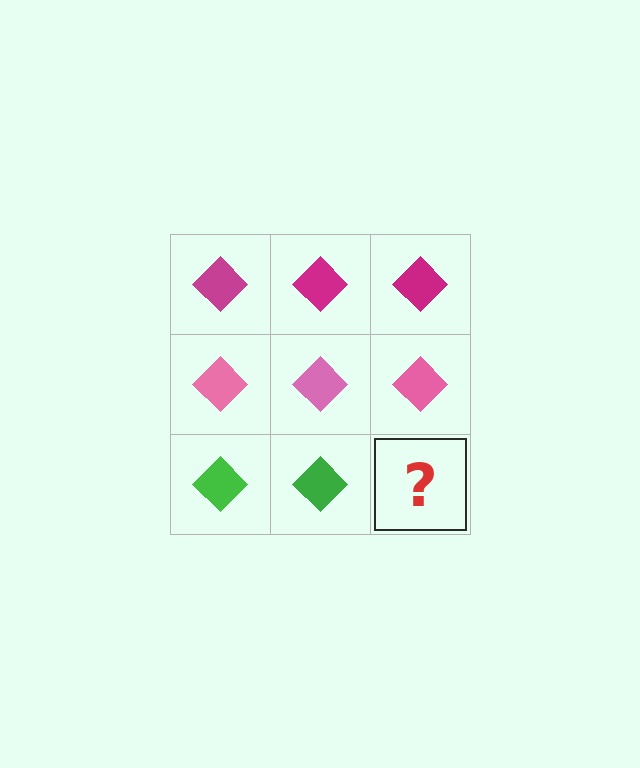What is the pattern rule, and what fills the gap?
The rule is that each row has a consistent color. The gap should be filled with a green diamond.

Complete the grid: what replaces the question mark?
The question mark should be replaced with a green diamond.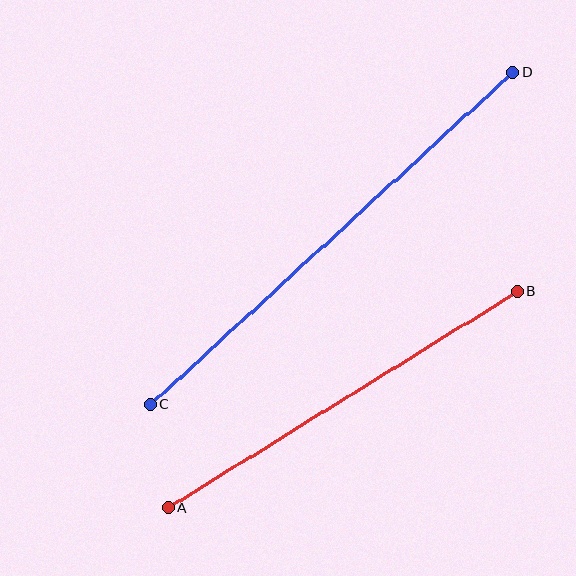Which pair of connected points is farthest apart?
Points C and D are farthest apart.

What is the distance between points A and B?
The distance is approximately 411 pixels.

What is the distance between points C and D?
The distance is approximately 491 pixels.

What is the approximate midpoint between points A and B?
The midpoint is at approximately (343, 400) pixels.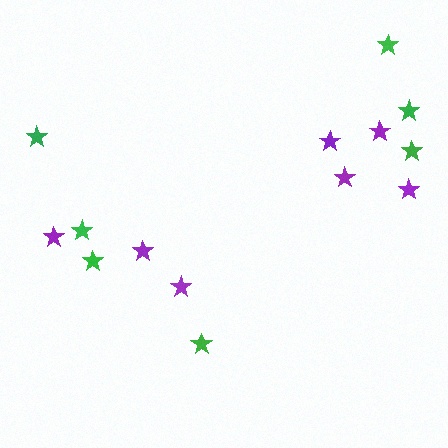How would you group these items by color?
There are 2 groups: one group of green stars (7) and one group of purple stars (7).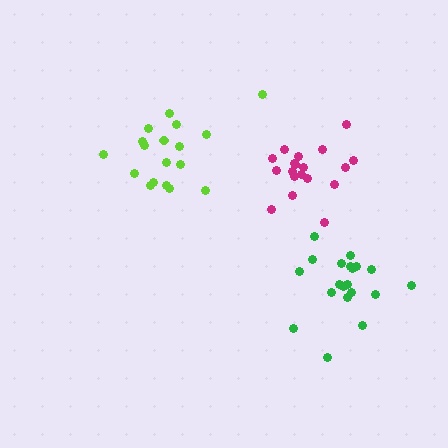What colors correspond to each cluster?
The clusters are colored: green, lime, magenta.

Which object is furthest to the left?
The lime cluster is leftmost.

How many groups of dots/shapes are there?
There are 3 groups.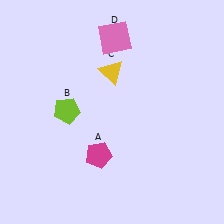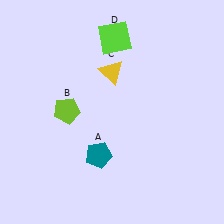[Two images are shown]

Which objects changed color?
A changed from magenta to teal. D changed from pink to lime.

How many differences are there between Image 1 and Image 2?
There are 2 differences between the two images.